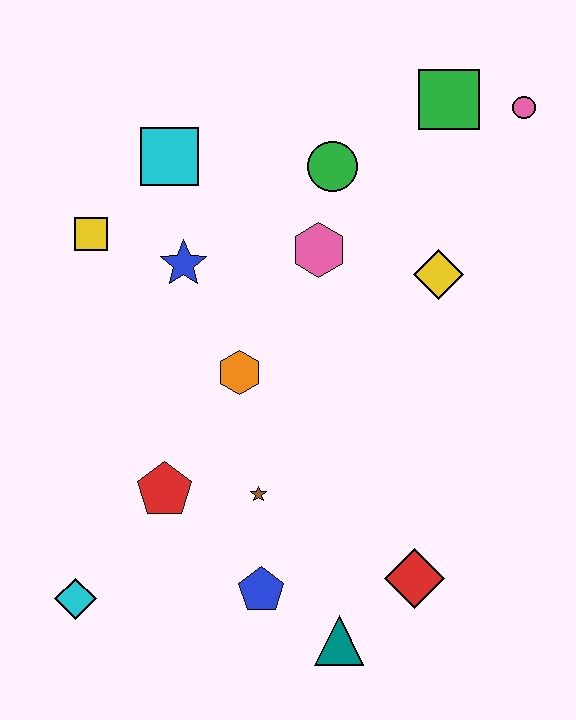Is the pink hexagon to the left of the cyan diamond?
No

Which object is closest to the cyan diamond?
The red pentagon is closest to the cyan diamond.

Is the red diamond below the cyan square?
Yes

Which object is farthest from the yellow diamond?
The cyan diamond is farthest from the yellow diamond.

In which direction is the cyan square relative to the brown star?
The cyan square is above the brown star.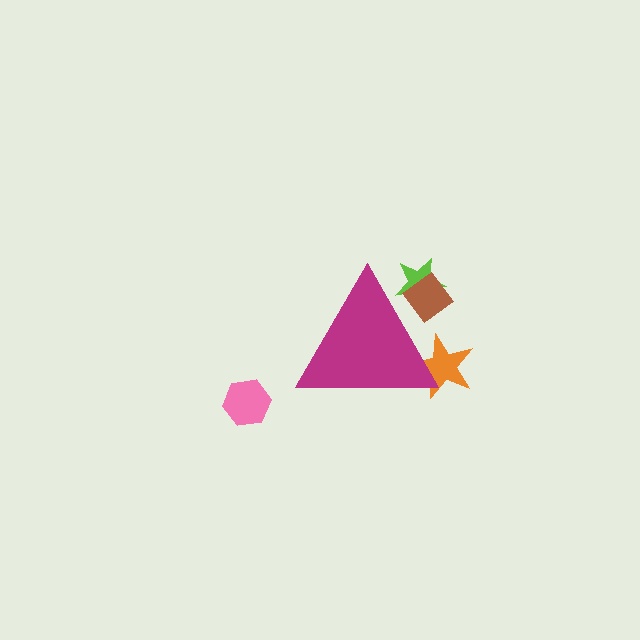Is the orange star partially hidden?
Yes, the orange star is partially hidden behind the magenta triangle.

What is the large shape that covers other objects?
A magenta triangle.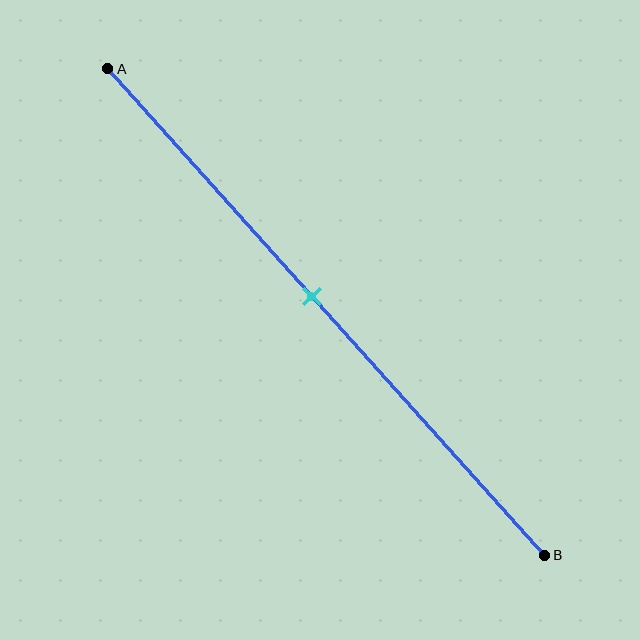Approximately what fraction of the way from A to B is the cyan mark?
The cyan mark is approximately 45% of the way from A to B.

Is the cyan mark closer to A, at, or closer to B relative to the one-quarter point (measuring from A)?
The cyan mark is closer to point B than the one-quarter point of segment AB.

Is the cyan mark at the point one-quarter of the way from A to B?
No, the mark is at about 45% from A, not at the 25% one-quarter point.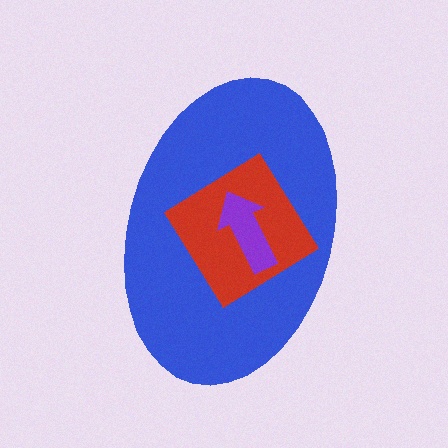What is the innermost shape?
The purple arrow.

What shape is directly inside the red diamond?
The purple arrow.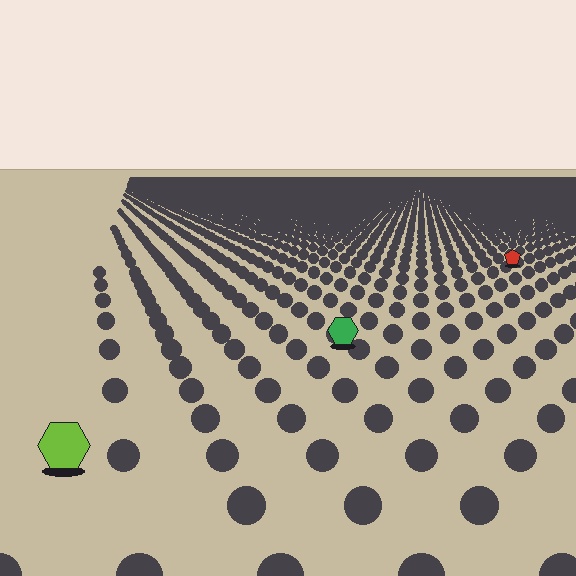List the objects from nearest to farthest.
From nearest to farthest: the lime hexagon, the green hexagon, the red pentagon.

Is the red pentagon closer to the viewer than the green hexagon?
No. The green hexagon is closer — you can tell from the texture gradient: the ground texture is coarser near it.